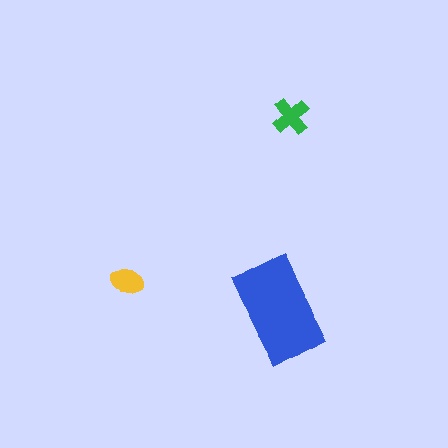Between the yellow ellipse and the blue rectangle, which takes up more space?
The blue rectangle.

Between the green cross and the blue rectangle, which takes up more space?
The blue rectangle.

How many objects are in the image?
There are 3 objects in the image.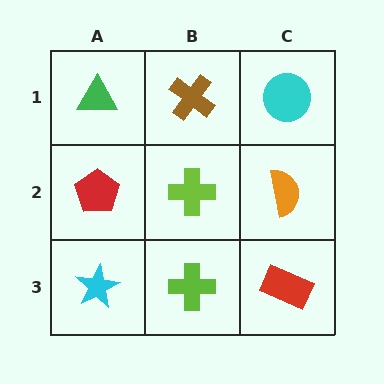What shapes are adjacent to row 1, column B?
A lime cross (row 2, column B), a green triangle (row 1, column A), a cyan circle (row 1, column C).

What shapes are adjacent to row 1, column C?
An orange semicircle (row 2, column C), a brown cross (row 1, column B).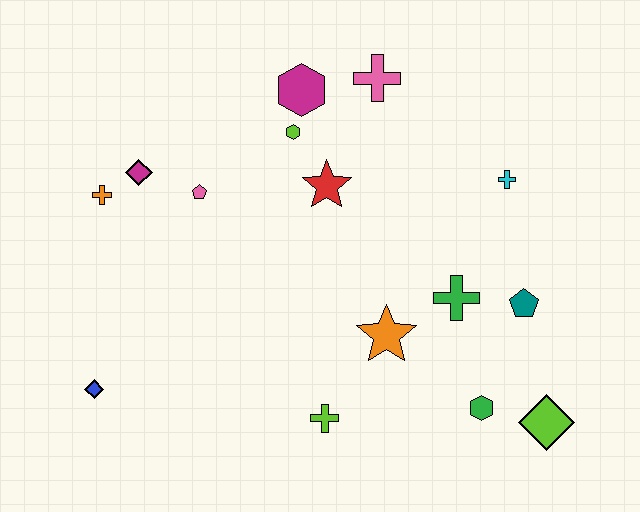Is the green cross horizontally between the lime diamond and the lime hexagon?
Yes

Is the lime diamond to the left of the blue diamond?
No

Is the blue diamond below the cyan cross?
Yes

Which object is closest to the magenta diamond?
The orange cross is closest to the magenta diamond.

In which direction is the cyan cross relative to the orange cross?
The cyan cross is to the right of the orange cross.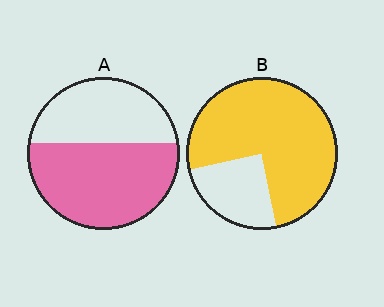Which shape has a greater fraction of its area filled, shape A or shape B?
Shape B.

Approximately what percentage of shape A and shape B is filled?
A is approximately 60% and B is approximately 75%.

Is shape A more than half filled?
Yes.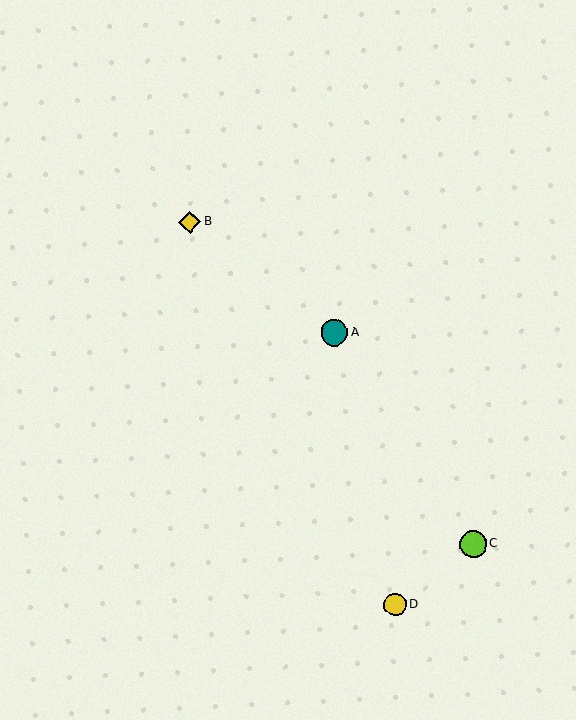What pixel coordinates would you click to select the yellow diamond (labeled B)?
Click at (190, 222) to select the yellow diamond B.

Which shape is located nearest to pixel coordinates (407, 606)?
The yellow circle (labeled D) at (395, 605) is nearest to that location.